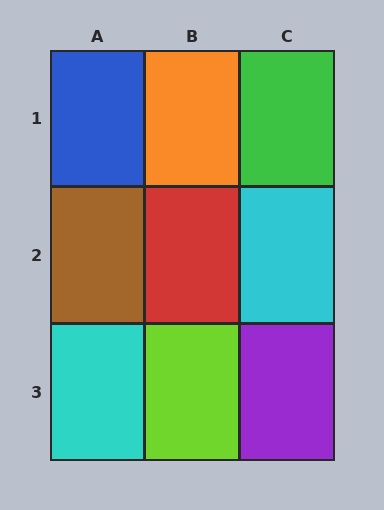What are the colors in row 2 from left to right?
Brown, red, cyan.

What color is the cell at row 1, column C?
Green.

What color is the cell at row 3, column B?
Lime.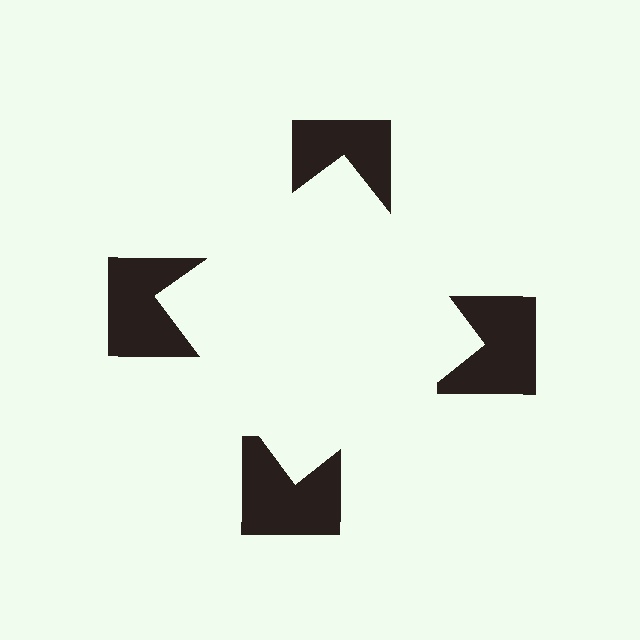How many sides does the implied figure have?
4 sides.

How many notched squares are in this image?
There are 4 — one at each vertex of the illusory square.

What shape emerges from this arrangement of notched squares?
An illusory square — its edges are inferred from the aligned wedge cuts in the notched squares, not physically drawn.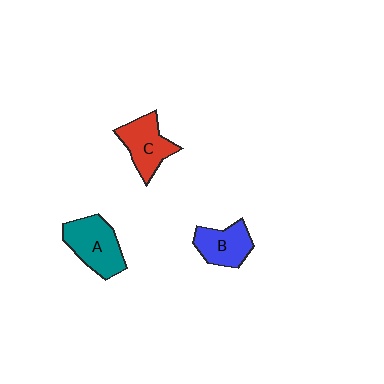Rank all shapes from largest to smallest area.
From largest to smallest: A (teal), C (red), B (blue).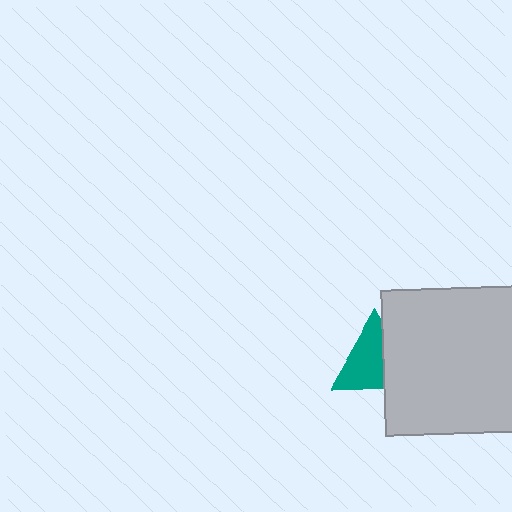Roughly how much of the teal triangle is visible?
About half of it is visible (roughly 64%).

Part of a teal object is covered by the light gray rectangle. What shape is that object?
It is a triangle.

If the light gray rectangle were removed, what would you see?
You would see the complete teal triangle.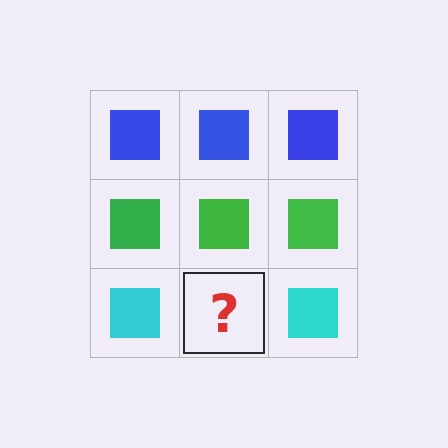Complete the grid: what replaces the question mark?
The question mark should be replaced with a cyan square.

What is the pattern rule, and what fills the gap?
The rule is that each row has a consistent color. The gap should be filled with a cyan square.